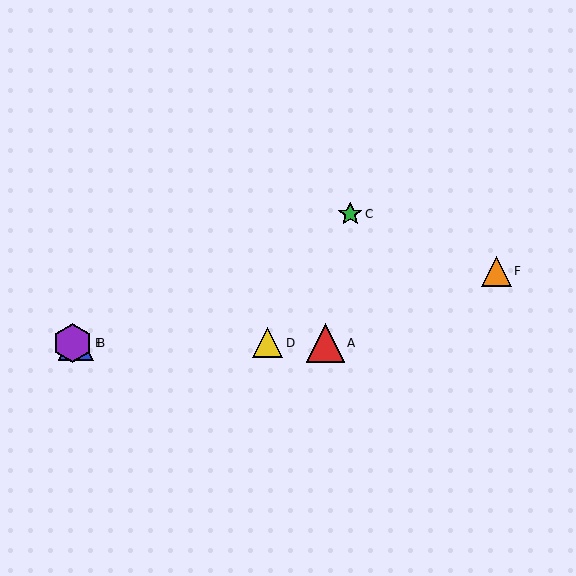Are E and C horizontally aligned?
No, E is at y≈343 and C is at y≈214.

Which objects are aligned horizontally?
Objects A, B, D, E are aligned horizontally.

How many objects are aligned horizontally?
4 objects (A, B, D, E) are aligned horizontally.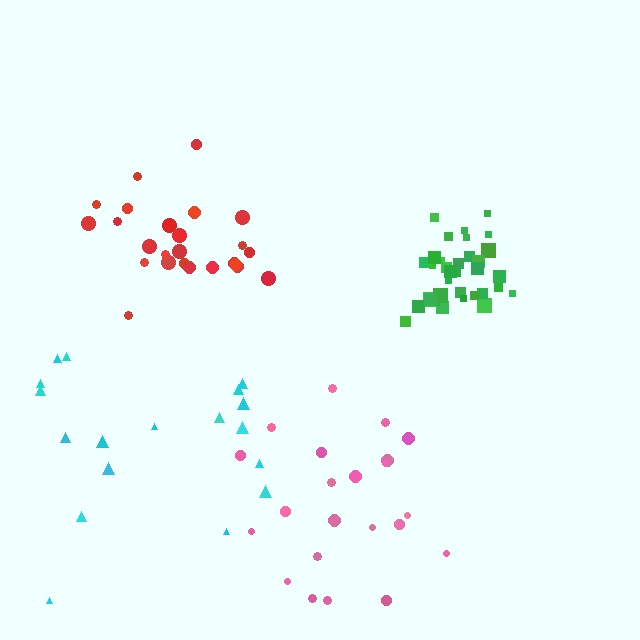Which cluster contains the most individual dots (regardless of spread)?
Green (35).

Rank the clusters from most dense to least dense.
green, red, pink, cyan.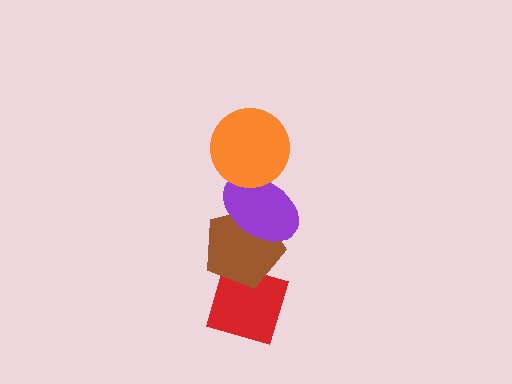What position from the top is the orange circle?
The orange circle is 1st from the top.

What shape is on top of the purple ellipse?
The orange circle is on top of the purple ellipse.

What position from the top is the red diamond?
The red diamond is 4th from the top.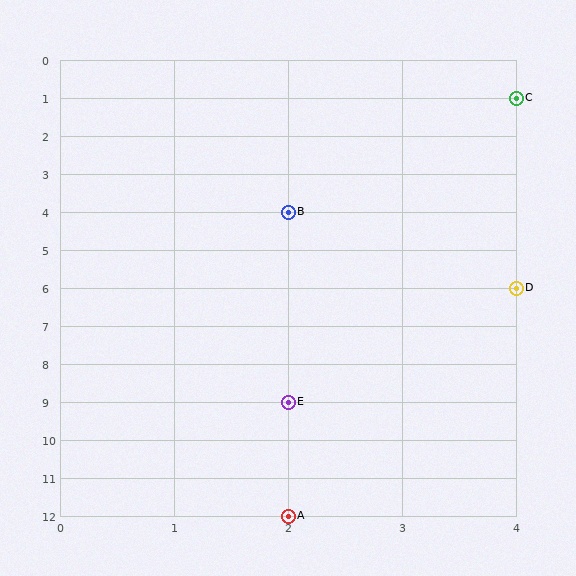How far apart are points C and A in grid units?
Points C and A are 2 columns and 11 rows apart (about 11.2 grid units diagonally).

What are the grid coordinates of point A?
Point A is at grid coordinates (2, 12).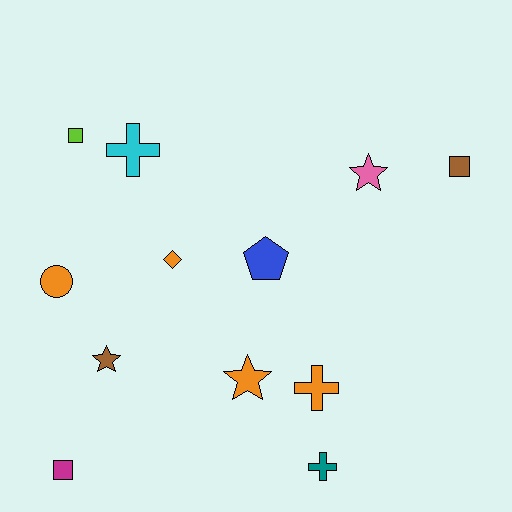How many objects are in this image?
There are 12 objects.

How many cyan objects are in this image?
There is 1 cyan object.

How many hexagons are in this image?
There are no hexagons.